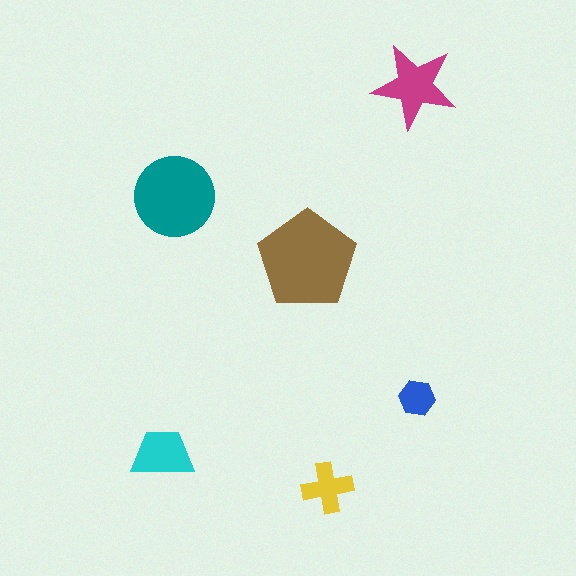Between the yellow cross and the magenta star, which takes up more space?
The magenta star.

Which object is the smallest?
The blue hexagon.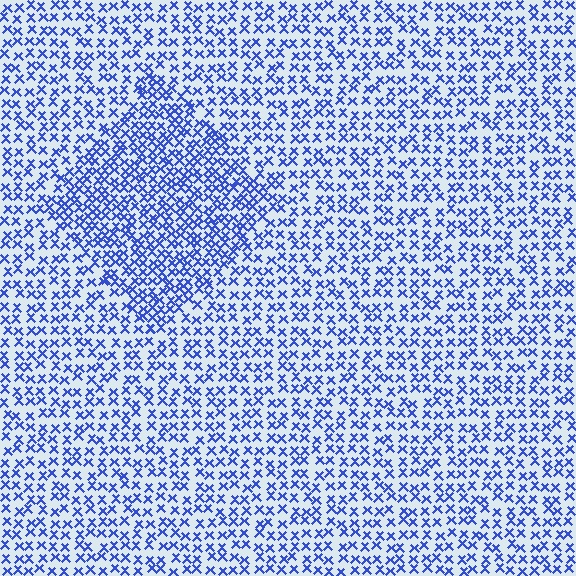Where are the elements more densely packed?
The elements are more densely packed inside the diamond boundary.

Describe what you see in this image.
The image contains small blue elements arranged at two different densities. A diamond-shaped region is visible where the elements are more densely packed than the surrounding area.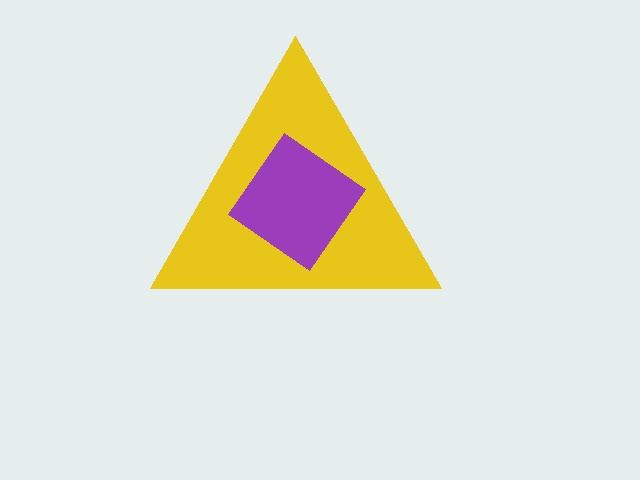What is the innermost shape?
The purple diamond.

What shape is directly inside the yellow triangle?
The purple diamond.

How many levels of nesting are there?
2.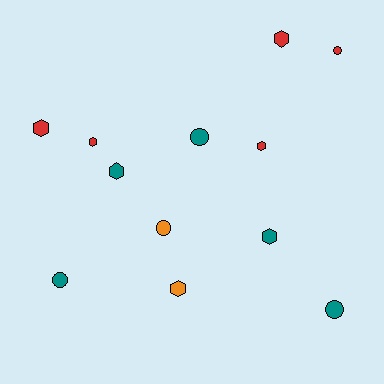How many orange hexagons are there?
There is 1 orange hexagon.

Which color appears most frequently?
Red, with 5 objects.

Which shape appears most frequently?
Hexagon, with 7 objects.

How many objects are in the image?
There are 12 objects.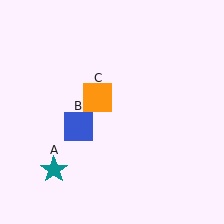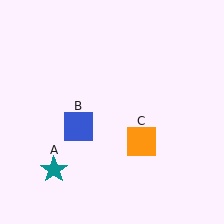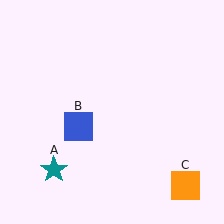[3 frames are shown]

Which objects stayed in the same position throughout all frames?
Teal star (object A) and blue square (object B) remained stationary.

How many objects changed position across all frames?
1 object changed position: orange square (object C).